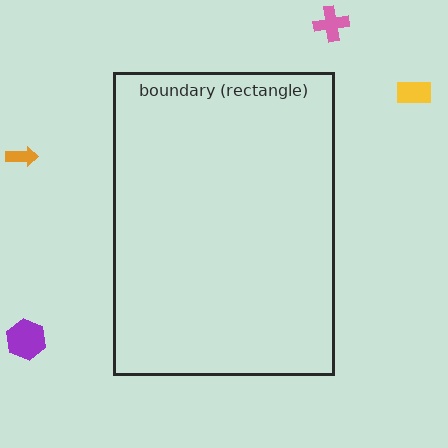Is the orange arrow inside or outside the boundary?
Outside.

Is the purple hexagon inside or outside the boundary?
Outside.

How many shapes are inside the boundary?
0 inside, 4 outside.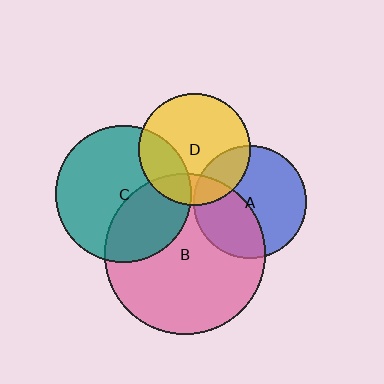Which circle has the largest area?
Circle B (pink).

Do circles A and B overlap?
Yes.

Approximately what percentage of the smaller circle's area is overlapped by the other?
Approximately 40%.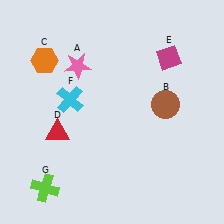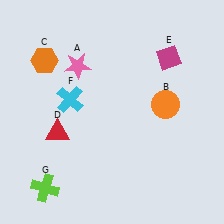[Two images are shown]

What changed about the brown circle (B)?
In Image 1, B is brown. In Image 2, it changed to orange.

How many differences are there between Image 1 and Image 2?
There is 1 difference between the two images.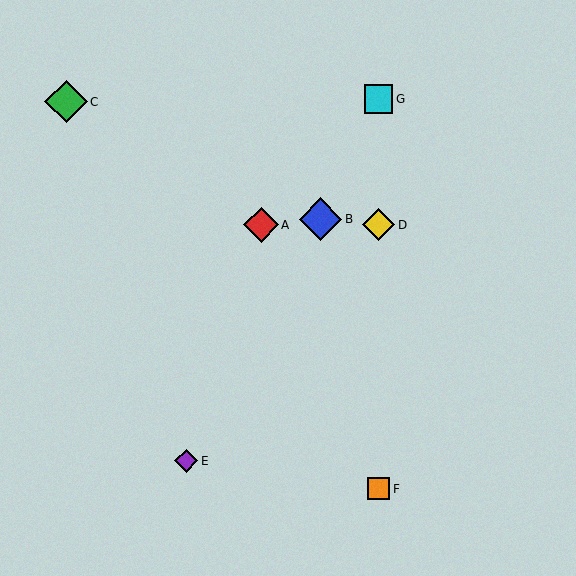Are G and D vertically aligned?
Yes, both are at x≈379.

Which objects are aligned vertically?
Objects D, F, G are aligned vertically.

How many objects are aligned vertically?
3 objects (D, F, G) are aligned vertically.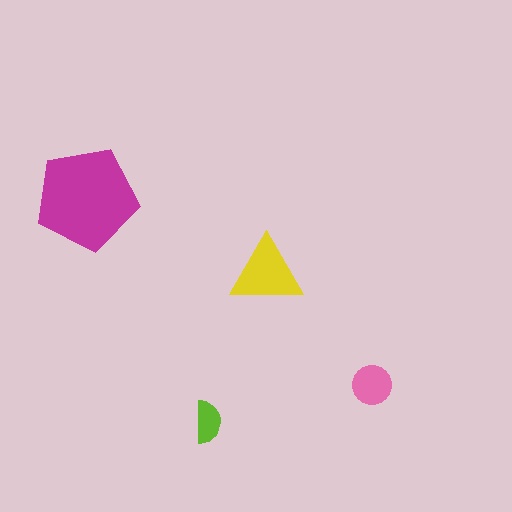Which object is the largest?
The magenta pentagon.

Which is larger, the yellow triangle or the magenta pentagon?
The magenta pentagon.